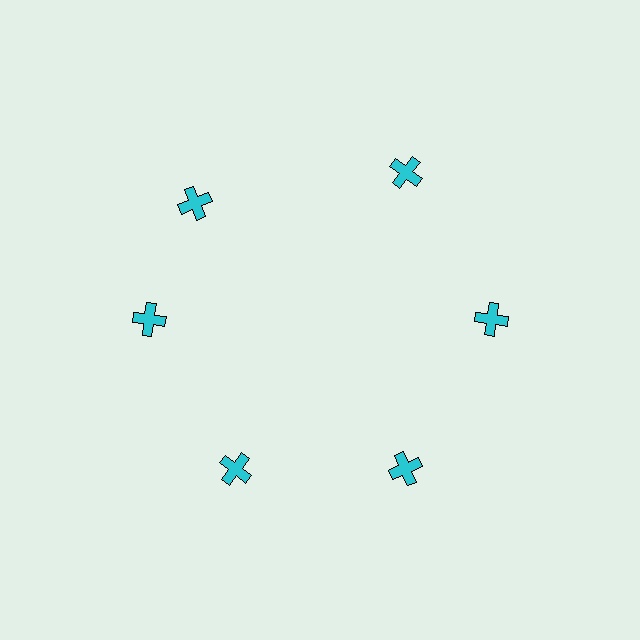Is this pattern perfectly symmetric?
No. The 6 cyan crosses are arranged in a ring, but one element near the 11 o'clock position is rotated out of alignment along the ring, breaking the 6-fold rotational symmetry.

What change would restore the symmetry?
The symmetry would be restored by rotating it back into even spacing with its neighbors so that all 6 crosses sit at equal angles and equal distance from the center.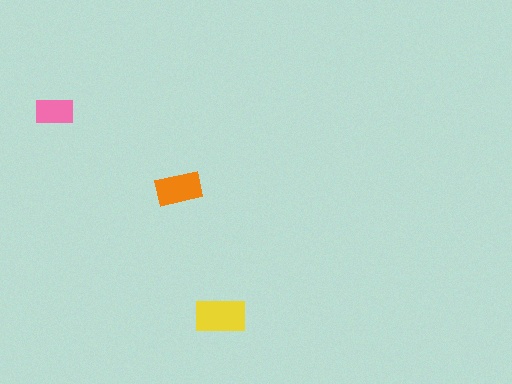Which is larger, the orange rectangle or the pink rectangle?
The orange one.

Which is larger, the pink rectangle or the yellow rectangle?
The yellow one.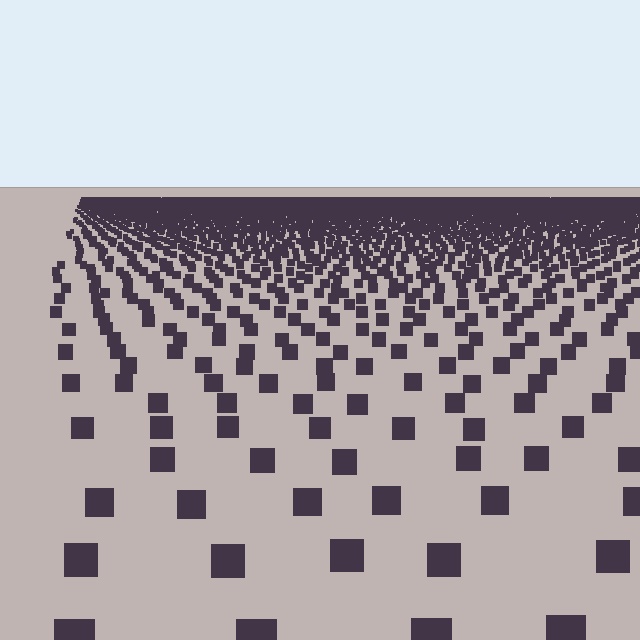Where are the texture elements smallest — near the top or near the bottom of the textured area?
Near the top.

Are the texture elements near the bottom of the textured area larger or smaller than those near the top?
Larger. Near the bottom, elements are closer to the viewer and appear at a bigger on-screen size.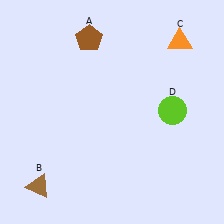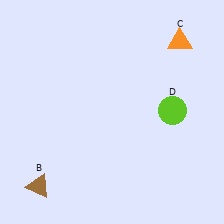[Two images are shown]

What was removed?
The brown pentagon (A) was removed in Image 2.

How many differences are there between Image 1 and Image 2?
There is 1 difference between the two images.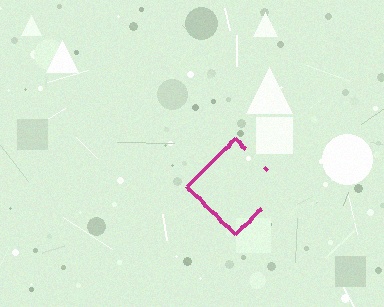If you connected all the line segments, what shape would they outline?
They would outline a diamond.